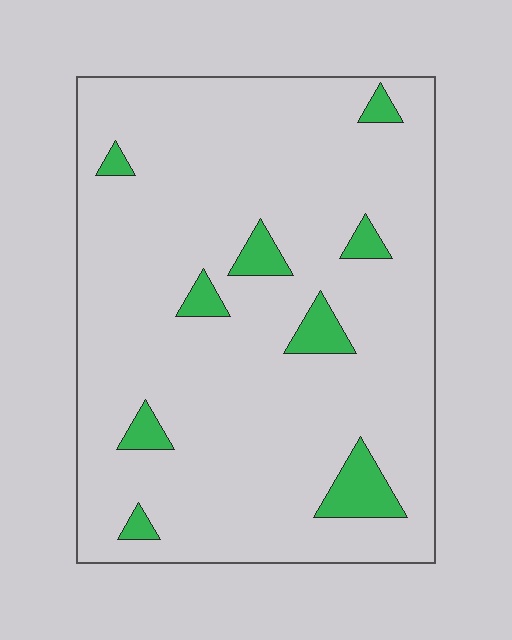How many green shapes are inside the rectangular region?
9.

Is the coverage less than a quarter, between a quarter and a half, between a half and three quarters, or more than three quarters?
Less than a quarter.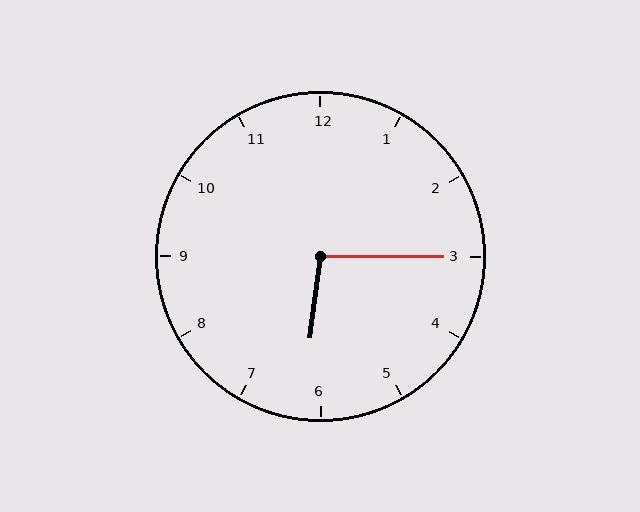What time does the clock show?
6:15.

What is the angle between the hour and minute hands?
Approximately 98 degrees.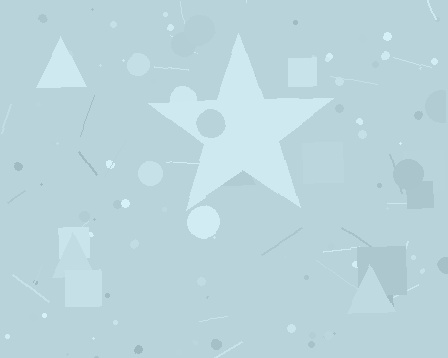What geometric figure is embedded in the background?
A star is embedded in the background.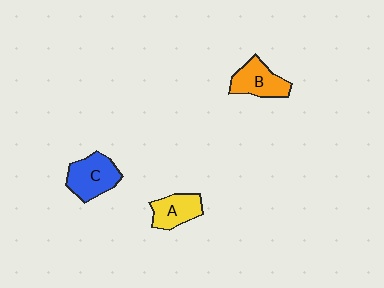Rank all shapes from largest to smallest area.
From largest to smallest: C (blue), B (orange), A (yellow).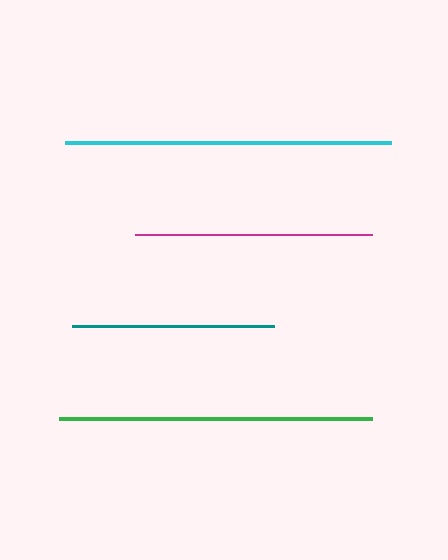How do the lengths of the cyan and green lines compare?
The cyan and green lines are approximately the same length.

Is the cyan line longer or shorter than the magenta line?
The cyan line is longer than the magenta line.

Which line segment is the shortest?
The teal line is the shortest at approximately 202 pixels.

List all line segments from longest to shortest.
From longest to shortest: cyan, green, magenta, teal.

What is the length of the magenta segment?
The magenta segment is approximately 237 pixels long.